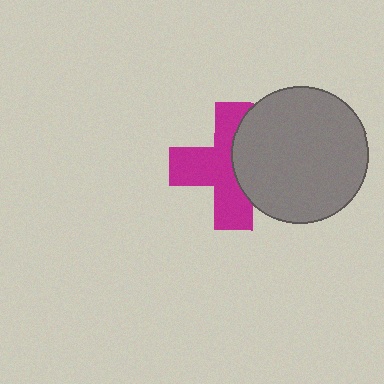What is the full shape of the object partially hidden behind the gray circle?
The partially hidden object is a magenta cross.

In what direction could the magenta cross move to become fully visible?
The magenta cross could move left. That would shift it out from behind the gray circle entirely.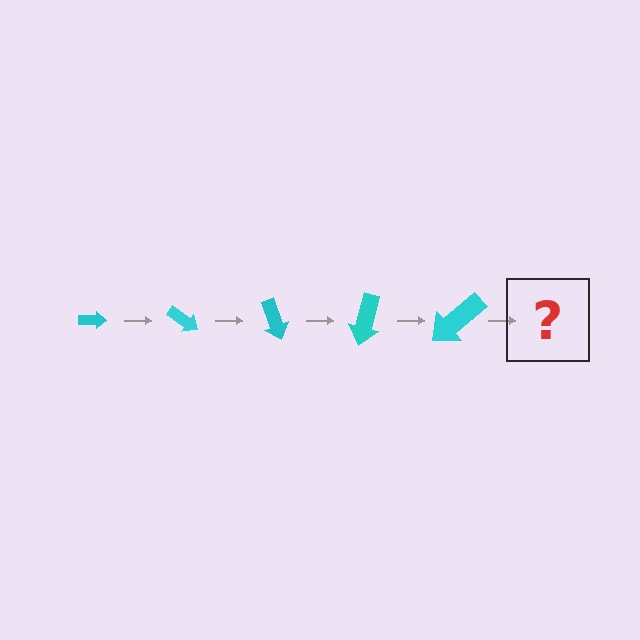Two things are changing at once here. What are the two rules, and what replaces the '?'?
The two rules are that the arrow grows larger each step and it rotates 35 degrees each step. The '?' should be an arrow, larger than the previous one and rotated 175 degrees from the start.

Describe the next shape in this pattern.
It should be an arrow, larger than the previous one and rotated 175 degrees from the start.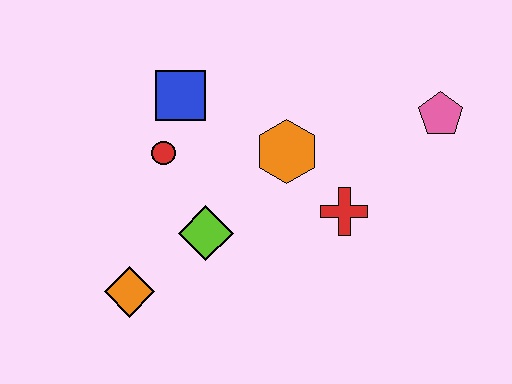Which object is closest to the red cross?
The orange hexagon is closest to the red cross.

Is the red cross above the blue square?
No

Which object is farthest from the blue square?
The pink pentagon is farthest from the blue square.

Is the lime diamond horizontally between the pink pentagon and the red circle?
Yes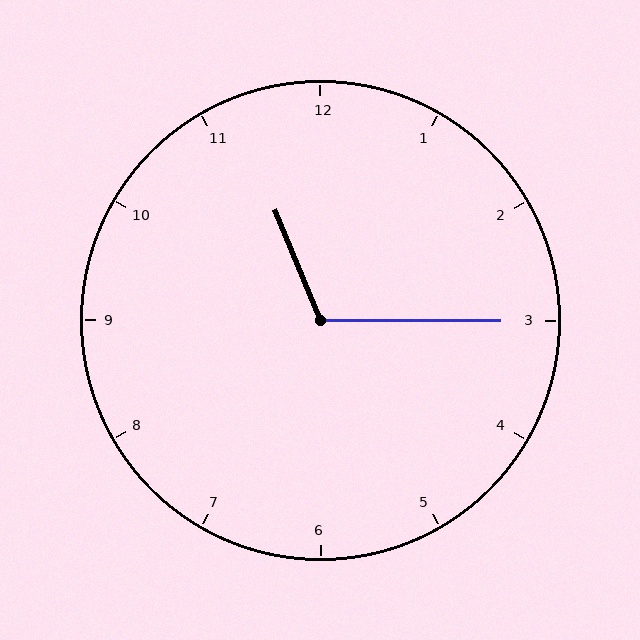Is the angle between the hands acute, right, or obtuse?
It is obtuse.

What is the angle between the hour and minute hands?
Approximately 112 degrees.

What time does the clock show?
11:15.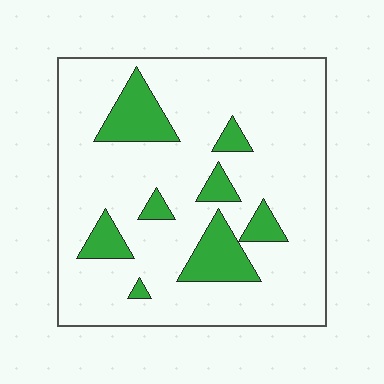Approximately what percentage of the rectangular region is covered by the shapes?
Approximately 15%.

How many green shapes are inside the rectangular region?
8.